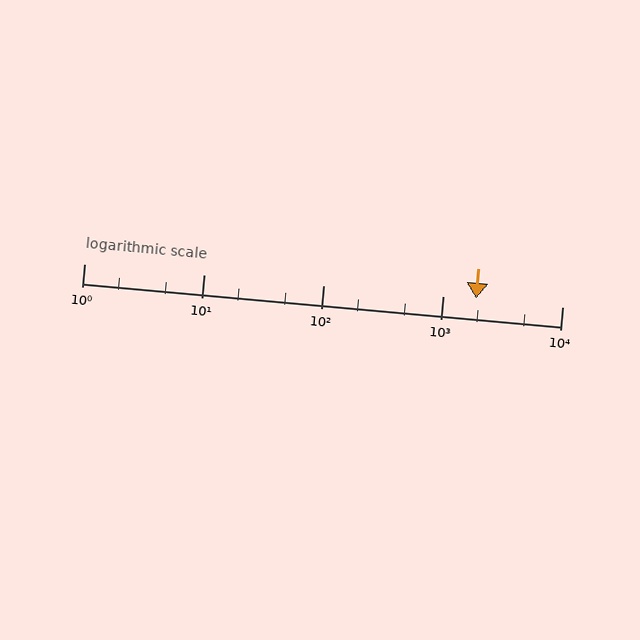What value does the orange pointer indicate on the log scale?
The pointer indicates approximately 1900.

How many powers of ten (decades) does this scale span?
The scale spans 4 decades, from 1 to 10000.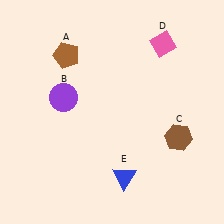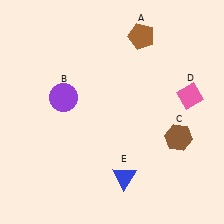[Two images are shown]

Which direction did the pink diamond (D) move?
The pink diamond (D) moved down.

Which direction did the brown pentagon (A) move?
The brown pentagon (A) moved right.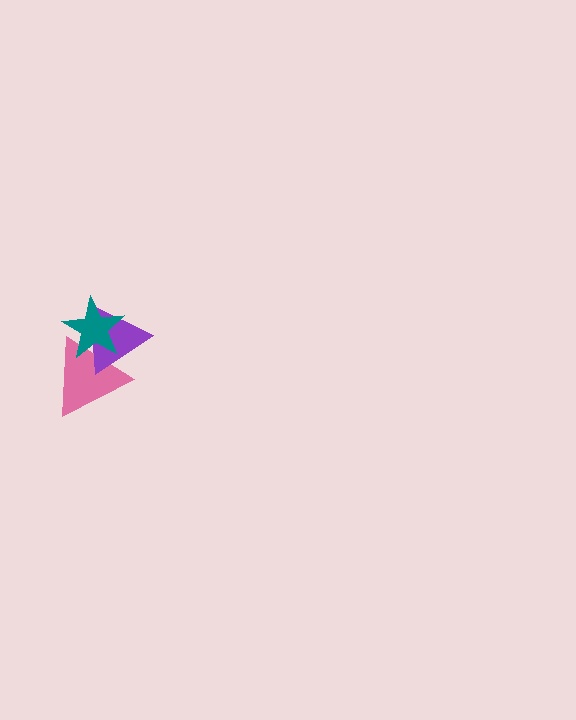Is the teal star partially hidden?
No, no other shape covers it.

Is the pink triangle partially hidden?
Yes, it is partially covered by another shape.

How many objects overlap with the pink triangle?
2 objects overlap with the pink triangle.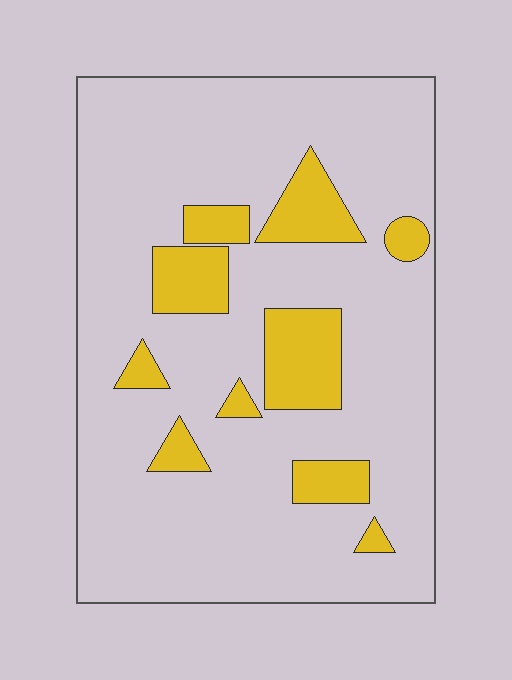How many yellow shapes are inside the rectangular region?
10.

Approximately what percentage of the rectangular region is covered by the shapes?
Approximately 15%.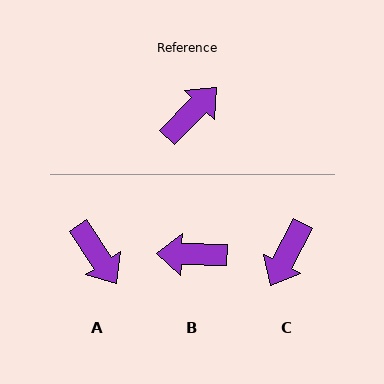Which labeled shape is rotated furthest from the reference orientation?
C, about 163 degrees away.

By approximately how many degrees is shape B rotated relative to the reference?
Approximately 133 degrees counter-clockwise.